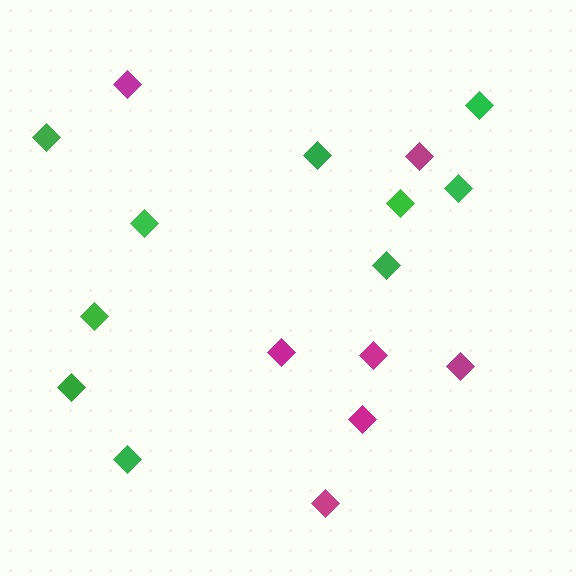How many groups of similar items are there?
There are 2 groups: one group of magenta diamonds (7) and one group of green diamonds (10).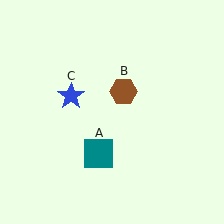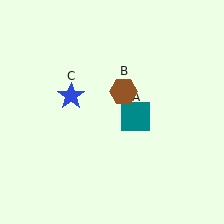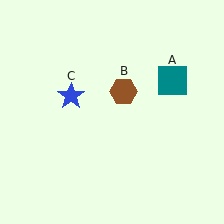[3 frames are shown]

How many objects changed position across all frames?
1 object changed position: teal square (object A).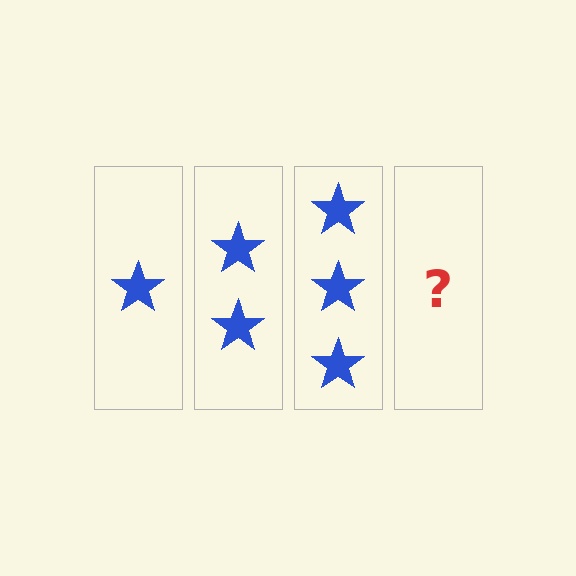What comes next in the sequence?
The next element should be 4 stars.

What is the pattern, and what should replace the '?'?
The pattern is that each step adds one more star. The '?' should be 4 stars.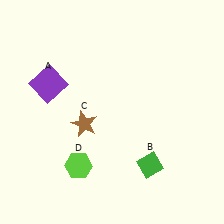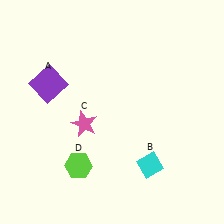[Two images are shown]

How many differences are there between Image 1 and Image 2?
There are 2 differences between the two images.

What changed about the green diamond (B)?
In Image 1, B is green. In Image 2, it changed to cyan.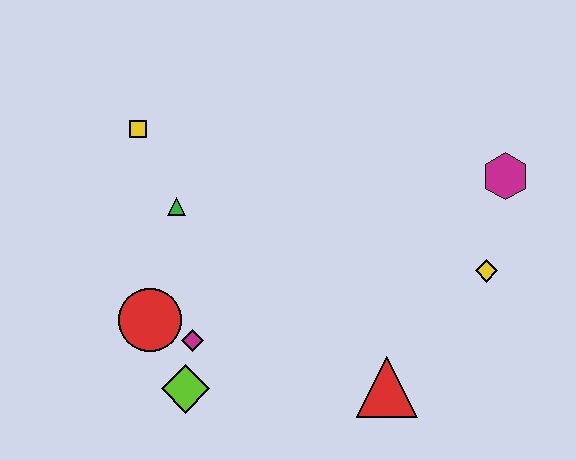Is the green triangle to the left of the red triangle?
Yes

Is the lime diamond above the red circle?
No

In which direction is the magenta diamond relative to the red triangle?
The magenta diamond is to the left of the red triangle.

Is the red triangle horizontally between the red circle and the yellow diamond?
Yes